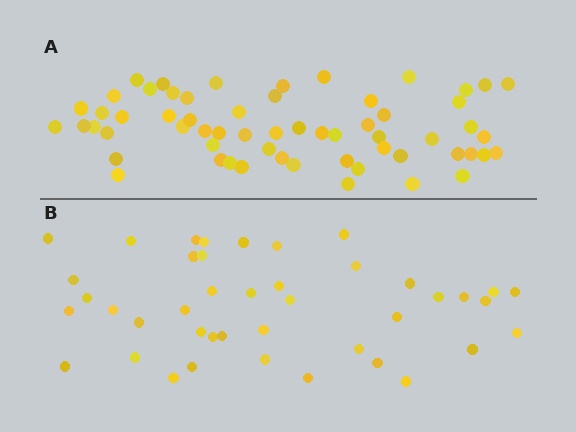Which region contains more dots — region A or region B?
Region A (the top region) has more dots.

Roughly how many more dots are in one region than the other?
Region A has approximately 20 more dots than region B.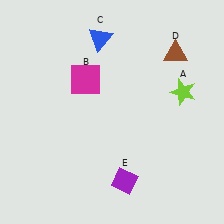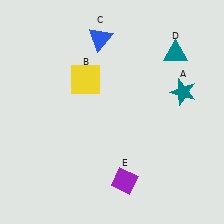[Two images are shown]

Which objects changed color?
A changed from lime to teal. B changed from magenta to yellow. D changed from brown to teal.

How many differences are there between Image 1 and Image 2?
There are 3 differences between the two images.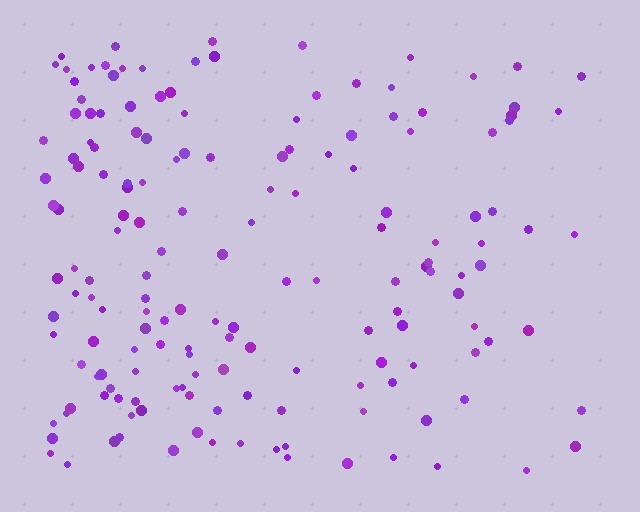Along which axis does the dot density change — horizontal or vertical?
Horizontal.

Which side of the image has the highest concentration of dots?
The left.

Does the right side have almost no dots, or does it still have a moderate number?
Still a moderate number, just noticeably fewer than the left.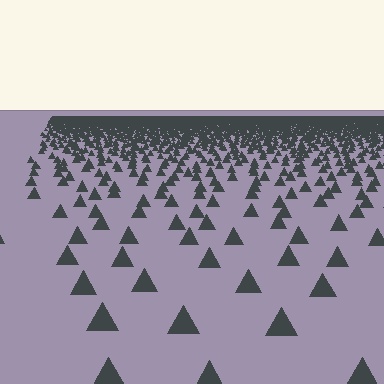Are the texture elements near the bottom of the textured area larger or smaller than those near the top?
Larger. Near the bottom, elements are closer to the viewer and appear at a bigger on-screen size.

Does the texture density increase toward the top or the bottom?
Density increases toward the top.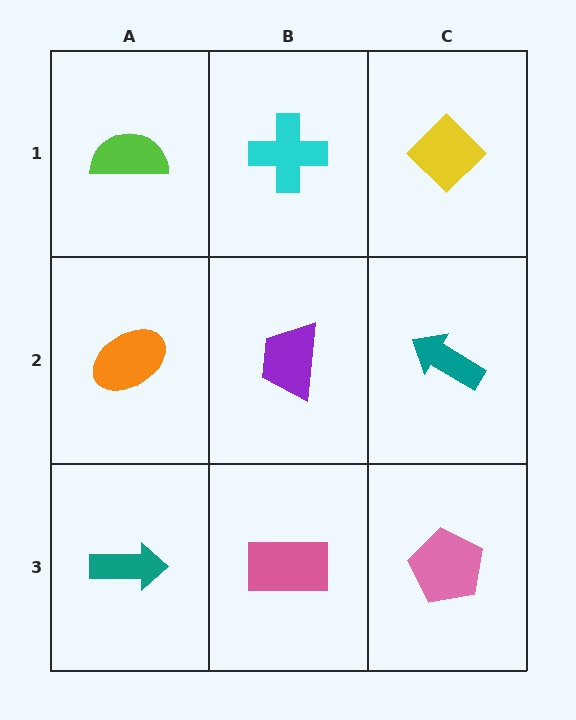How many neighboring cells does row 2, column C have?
3.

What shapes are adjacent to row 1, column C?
A teal arrow (row 2, column C), a cyan cross (row 1, column B).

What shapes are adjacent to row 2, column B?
A cyan cross (row 1, column B), a pink rectangle (row 3, column B), an orange ellipse (row 2, column A), a teal arrow (row 2, column C).